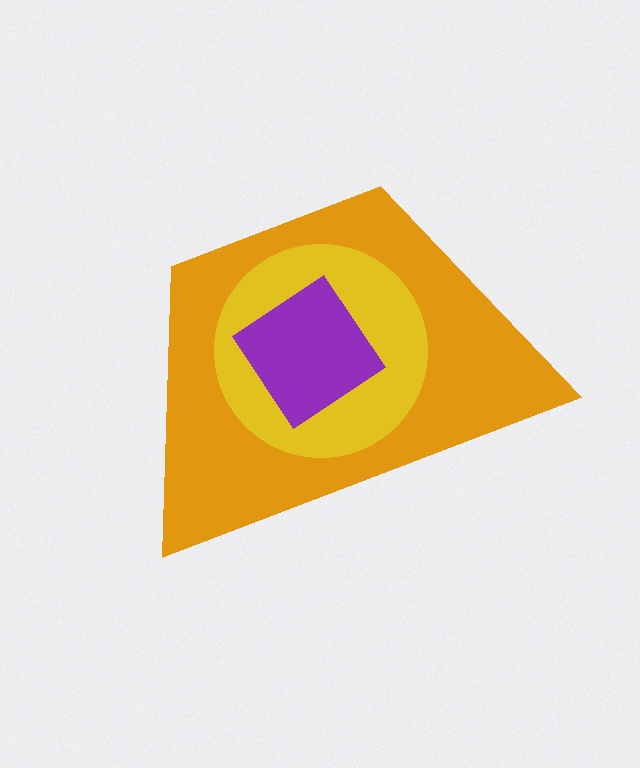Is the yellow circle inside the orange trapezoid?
Yes.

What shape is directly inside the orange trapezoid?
The yellow circle.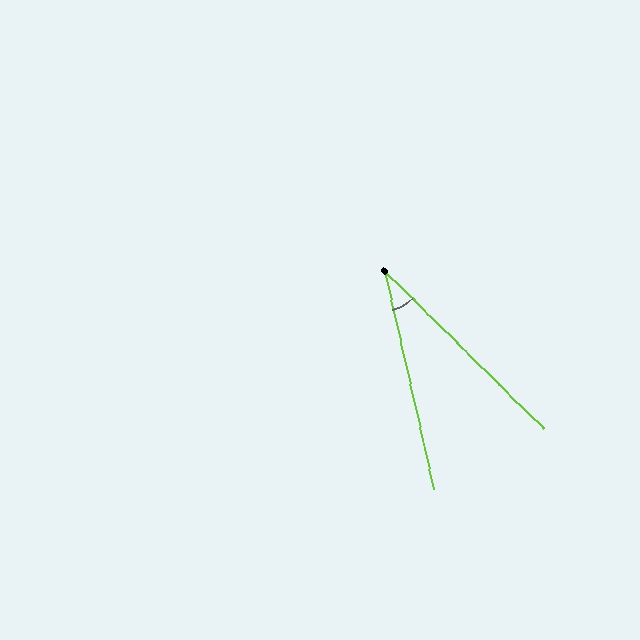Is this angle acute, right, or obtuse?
It is acute.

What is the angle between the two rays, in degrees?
Approximately 33 degrees.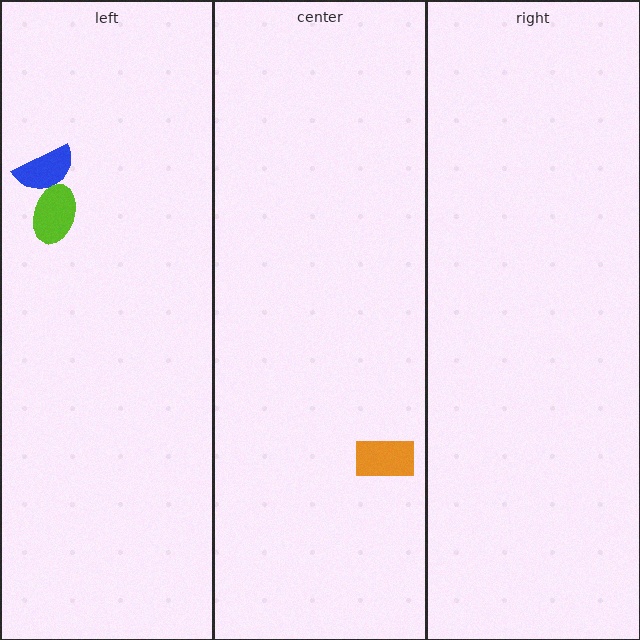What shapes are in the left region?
The blue semicircle, the lime ellipse.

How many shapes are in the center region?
1.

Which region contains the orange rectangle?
The center region.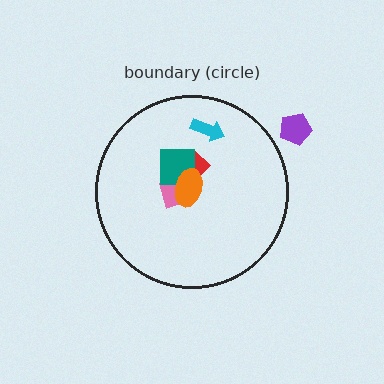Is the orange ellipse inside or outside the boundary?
Inside.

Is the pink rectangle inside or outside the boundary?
Inside.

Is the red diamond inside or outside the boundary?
Inside.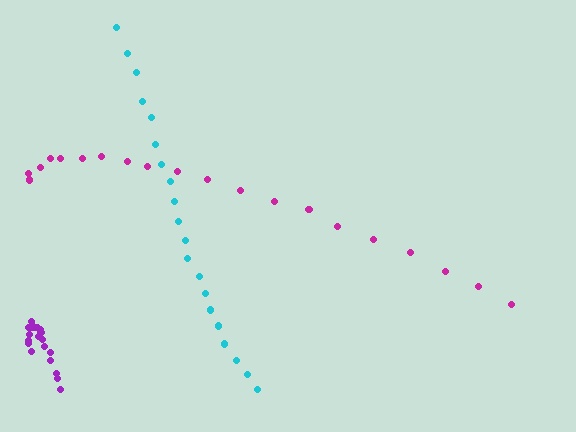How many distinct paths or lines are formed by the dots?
There are 3 distinct paths.